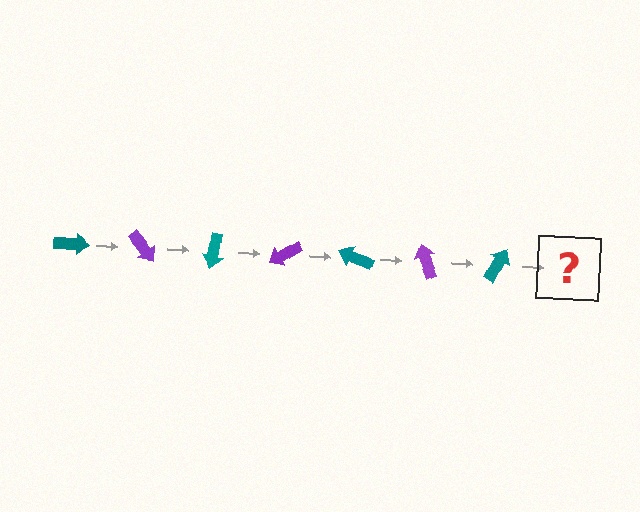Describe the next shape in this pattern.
It should be a purple arrow, rotated 350 degrees from the start.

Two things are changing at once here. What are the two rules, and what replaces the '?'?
The two rules are that it rotates 50 degrees each step and the color cycles through teal and purple. The '?' should be a purple arrow, rotated 350 degrees from the start.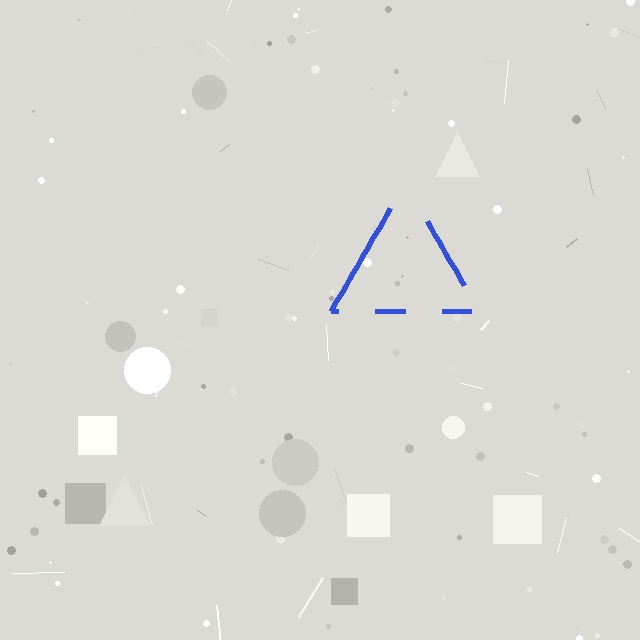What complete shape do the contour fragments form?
The contour fragments form a triangle.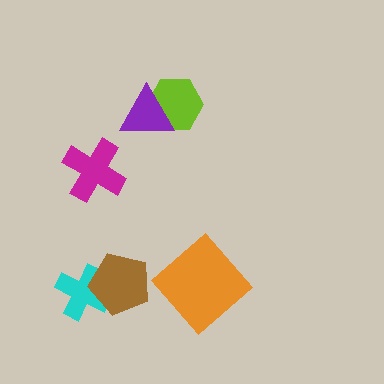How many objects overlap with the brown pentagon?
1 object overlaps with the brown pentagon.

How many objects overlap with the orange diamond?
0 objects overlap with the orange diamond.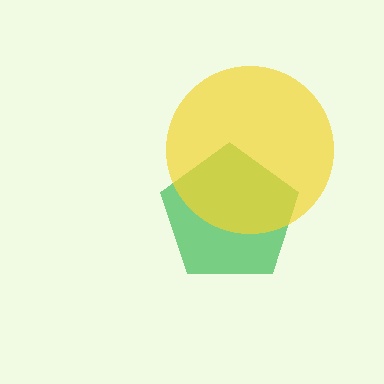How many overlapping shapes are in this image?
There are 2 overlapping shapes in the image.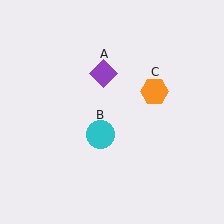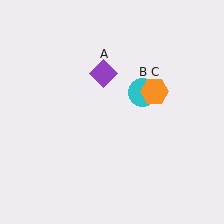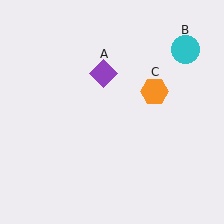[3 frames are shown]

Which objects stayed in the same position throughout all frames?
Purple diamond (object A) and orange hexagon (object C) remained stationary.